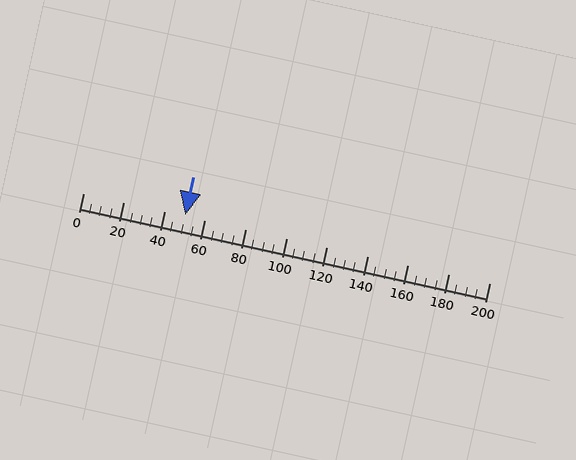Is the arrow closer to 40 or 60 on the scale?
The arrow is closer to 60.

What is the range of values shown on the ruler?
The ruler shows values from 0 to 200.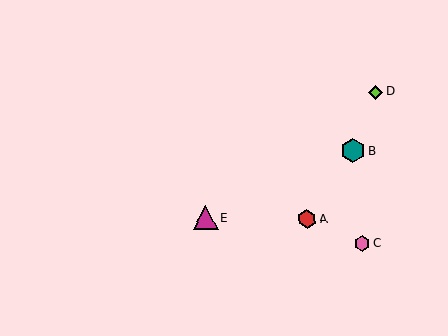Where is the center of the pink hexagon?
The center of the pink hexagon is at (362, 243).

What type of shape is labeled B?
Shape B is a teal hexagon.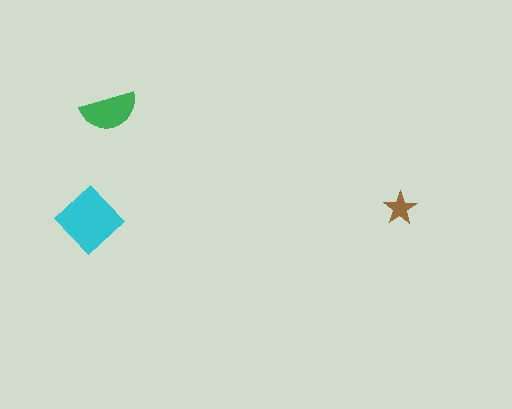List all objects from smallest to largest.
The brown star, the green semicircle, the cyan diamond.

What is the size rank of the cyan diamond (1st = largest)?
1st.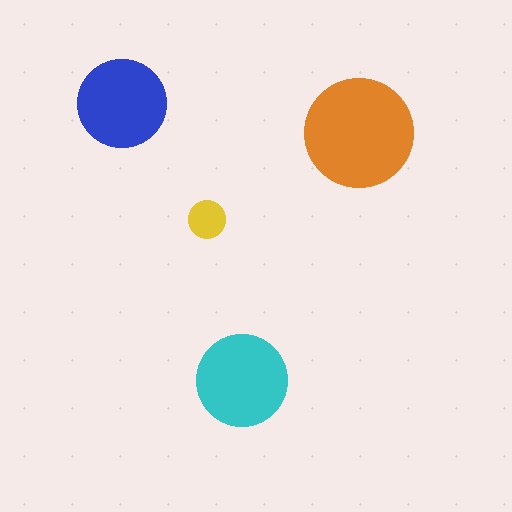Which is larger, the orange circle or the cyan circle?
The orange one.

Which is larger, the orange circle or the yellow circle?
The orange one.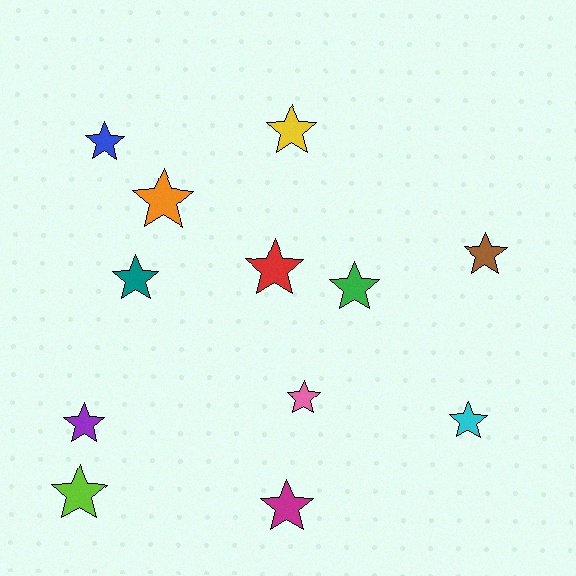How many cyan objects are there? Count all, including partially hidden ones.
There is 1 cyan object.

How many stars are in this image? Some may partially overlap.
There are 12 stars.